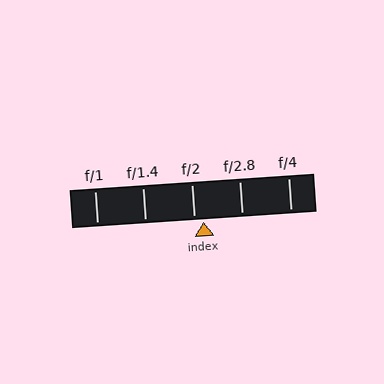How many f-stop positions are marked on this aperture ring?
There are 5 f-stop positions marked.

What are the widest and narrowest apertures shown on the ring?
The widest aperture shown is f/1 and the narrowest is f/4.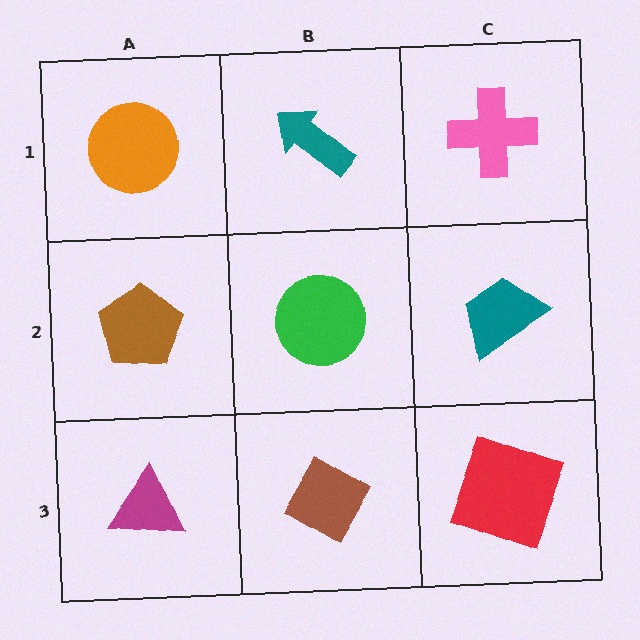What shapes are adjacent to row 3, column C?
A teal trapezoid (row 2, column C), a brown diamond (row 3, column B).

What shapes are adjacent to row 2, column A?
An orange circle (row 1, column A), a magenta triangle (row 3, column A), a green circle (row 2, column B).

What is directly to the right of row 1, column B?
A pink cross.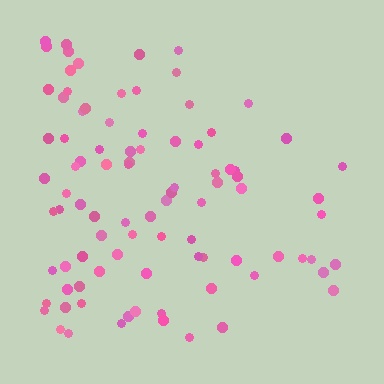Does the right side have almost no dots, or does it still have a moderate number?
Still a moderate number, just noticeably fewer than the left.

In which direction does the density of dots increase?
From right to left, with the left side densest.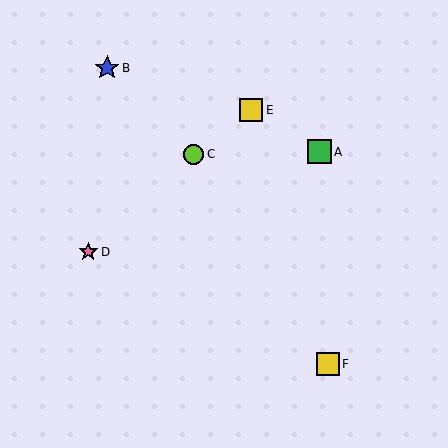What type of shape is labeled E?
Shape E is a yellow square.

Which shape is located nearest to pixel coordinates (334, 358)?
The yellow square (labeled F) at (328, 364) is nearest to that location.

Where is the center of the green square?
The center of the green square is at (319, 152).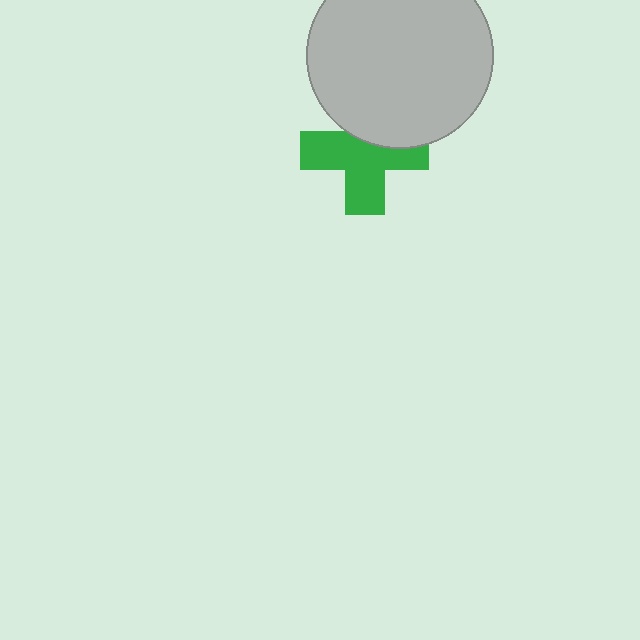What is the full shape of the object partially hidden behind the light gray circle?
The partially hidden object is a green cross.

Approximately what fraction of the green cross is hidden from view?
Roughly 34% of the green cross is hidden behind the light gray circle.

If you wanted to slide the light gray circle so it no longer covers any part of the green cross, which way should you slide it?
Slide it up — that is the most direct way to separate the two shapes.